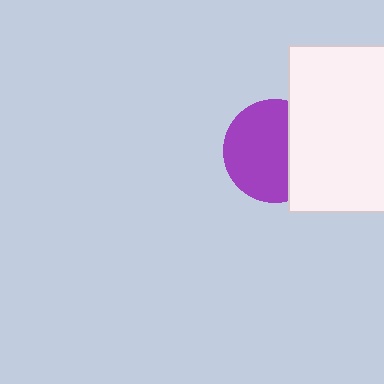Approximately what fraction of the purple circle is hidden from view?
Roughly 35% of the purple circle is hidden behind the white rectangle.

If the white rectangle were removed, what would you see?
You would see the complete purple circle.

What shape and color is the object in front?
The object in front is a white rectangle.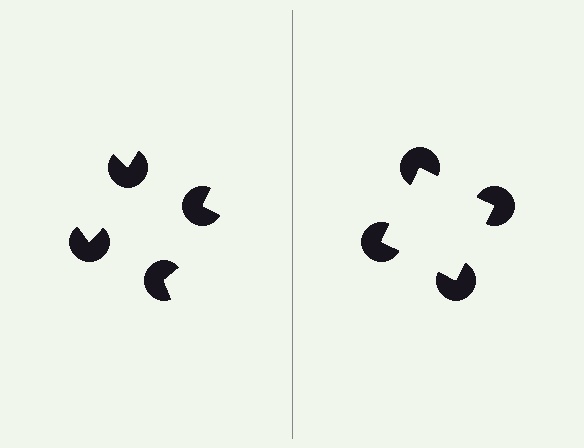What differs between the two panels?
The pac-man discs are positioned identically on both sides; only the wedge orientations differ. On the right they align to a square; on the left they are misaligned.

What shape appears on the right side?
An illusory square.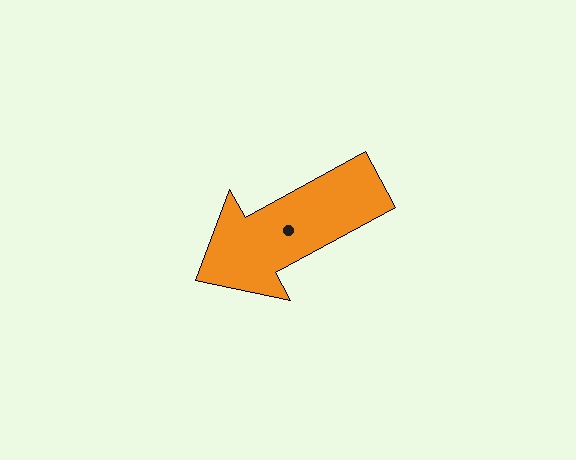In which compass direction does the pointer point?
Southwest.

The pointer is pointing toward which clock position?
Roughly 8 o'clock.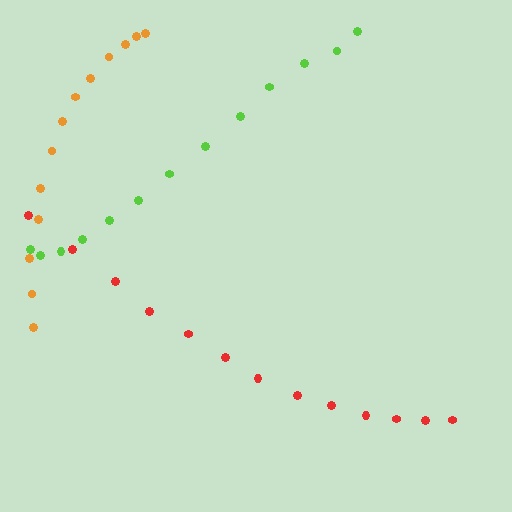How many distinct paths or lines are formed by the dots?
There are 3 distinct paths.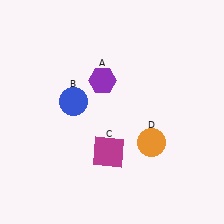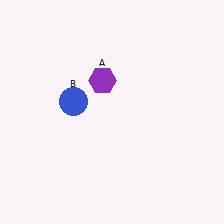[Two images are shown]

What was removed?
The magenta square (C), the orange circle (D) were removed in Image 2.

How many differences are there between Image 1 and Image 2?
There are 2 differences between the two images.